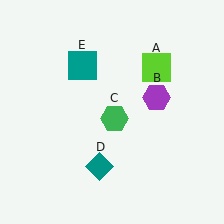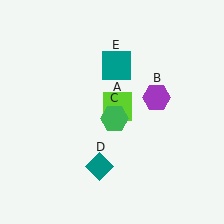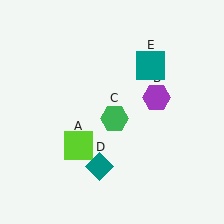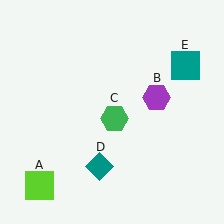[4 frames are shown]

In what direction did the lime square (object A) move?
The lime square (object A) moved down and to the left.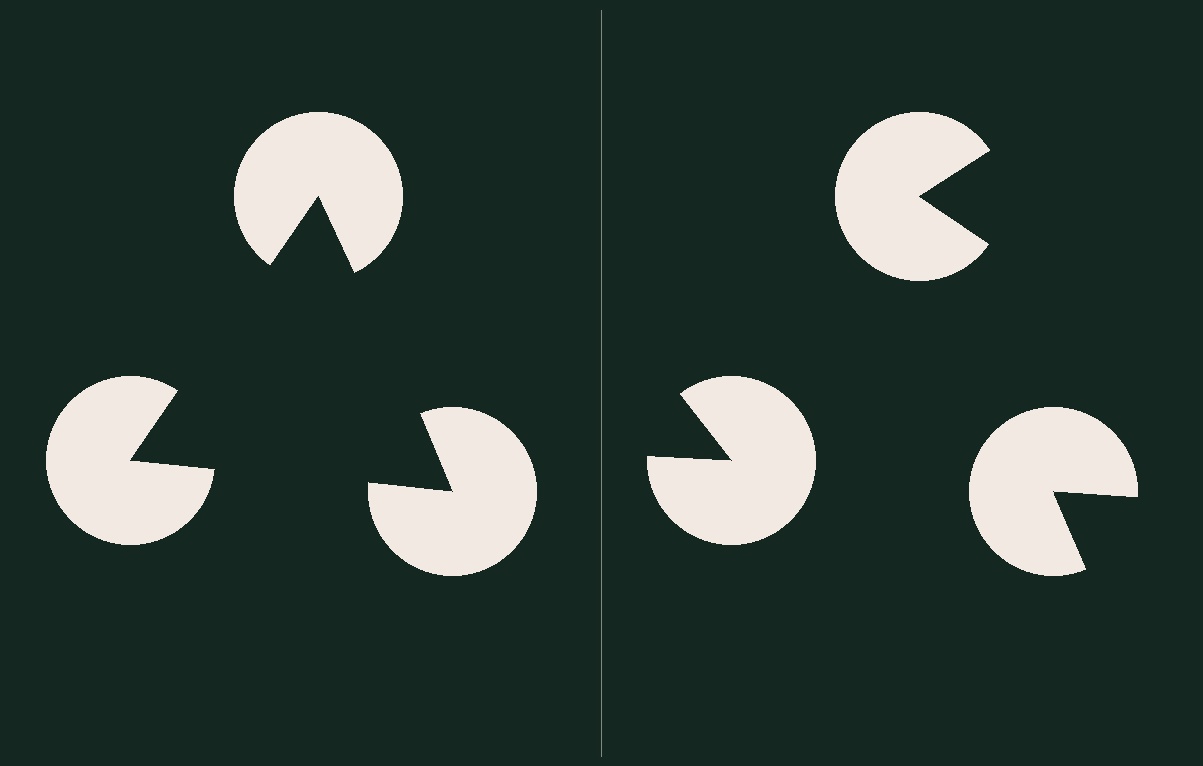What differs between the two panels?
The pac-man discs are positioned identically on both sides; only the wedge orientations differ. On the left they align to a triangle; on the right they are misaligned.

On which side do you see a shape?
An illusory triangle appears on the left side. On the right side the wedge cuts are rotated, so no coherent shape forms.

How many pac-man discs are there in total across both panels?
6 — 3 on each side.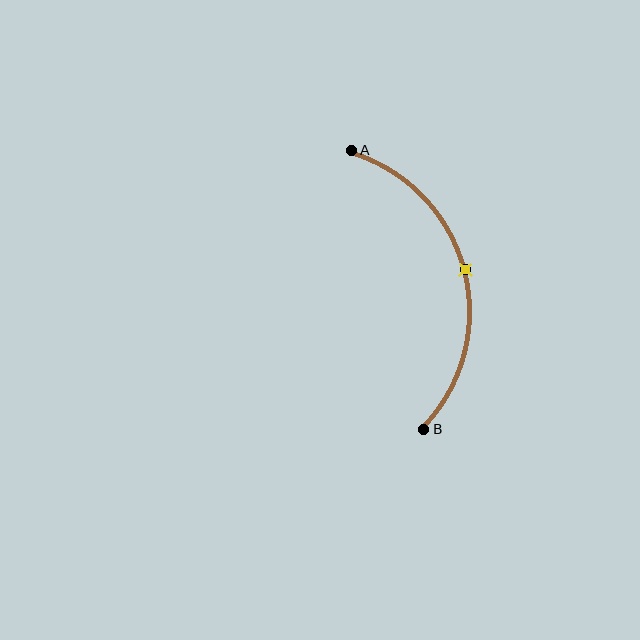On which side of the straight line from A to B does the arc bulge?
The arc bulges to the right of the straight line connecting A and B.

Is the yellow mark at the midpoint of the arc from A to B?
Yes. The yellow mark lies on the arc at equal arc-length from both A and B — it is the arc midpoint.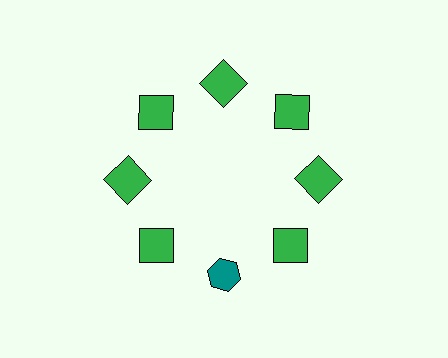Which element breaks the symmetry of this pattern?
The teal hexagon at roughly the 6 o'clock position breaks the symmetry. All other shapes are green squares.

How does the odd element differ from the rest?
It differs in both color (teal instead of green) and shape (hexagon instead of square).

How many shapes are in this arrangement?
There are 8 shapes arranged in a ring pattern.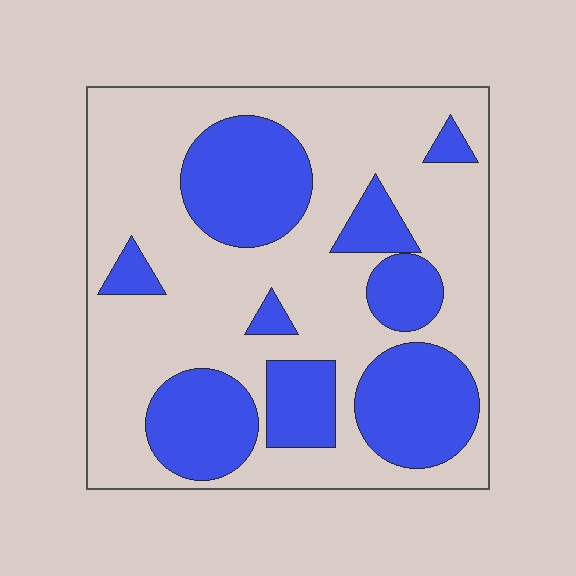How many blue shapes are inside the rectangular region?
9.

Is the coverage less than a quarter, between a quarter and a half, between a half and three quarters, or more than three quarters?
Between a quarter and a half.